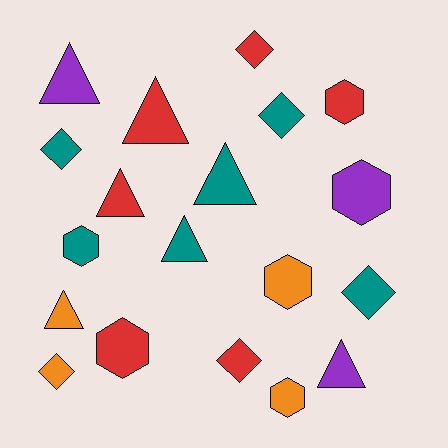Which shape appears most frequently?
Triangle, with 7 objects.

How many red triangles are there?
There are 2 red triangles.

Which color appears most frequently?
Teal, with 6 objects.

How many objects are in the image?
There are 19 objects.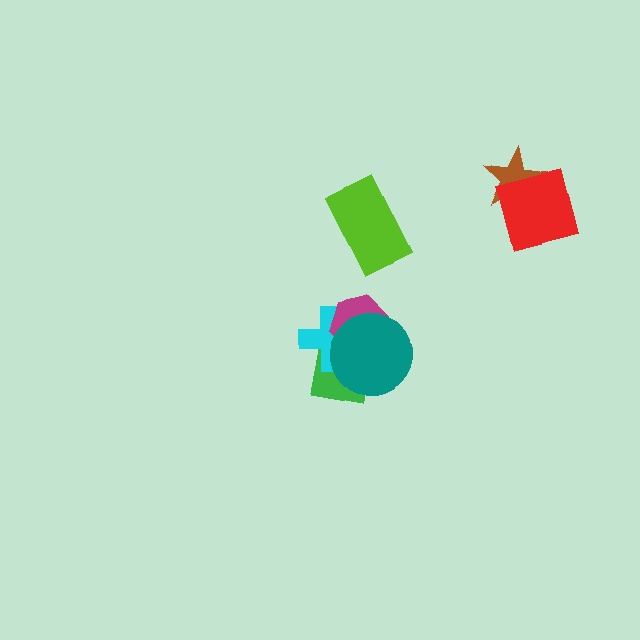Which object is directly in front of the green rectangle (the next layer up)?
The cyan cross is directly in front of the green rectangle.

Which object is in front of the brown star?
The red square is in front of the brown star.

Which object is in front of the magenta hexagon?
The teal circle is in front of the magenta hexagon.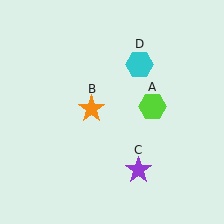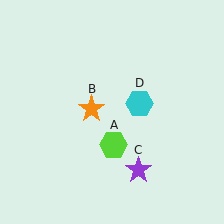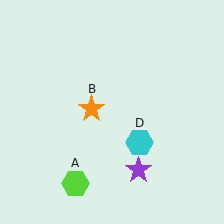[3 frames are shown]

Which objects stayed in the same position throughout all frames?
Orange star (object B) and purple star (object C) remained stationary.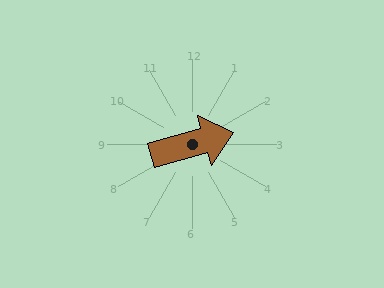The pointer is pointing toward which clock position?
Roughly 2 o'clock.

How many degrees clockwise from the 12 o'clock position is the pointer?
Approximately 74 degrees.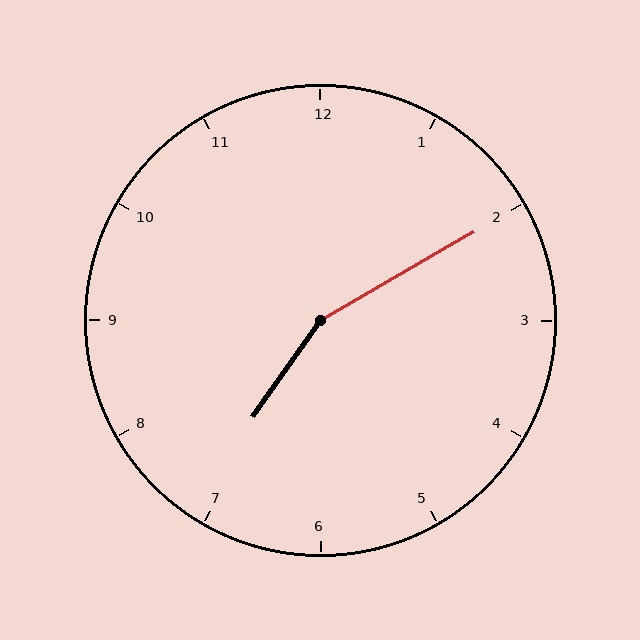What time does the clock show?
7:10.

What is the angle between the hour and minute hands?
Approximately 155 degrees.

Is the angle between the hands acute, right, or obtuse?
It is obtuse.